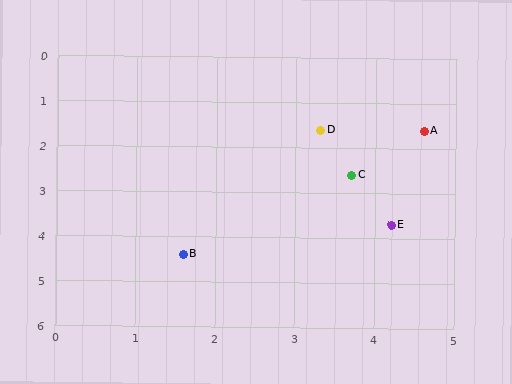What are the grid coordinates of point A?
Point A is at approximately (4.6, 1.6).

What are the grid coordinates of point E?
Point E is at approximately (4.2, 3.7).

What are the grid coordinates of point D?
Point D is at approximately (3.3, 1.6).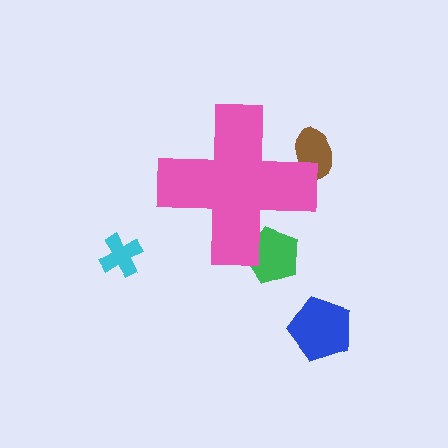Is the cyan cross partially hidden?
No, the cyan cross is fully visible.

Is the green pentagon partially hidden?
Yes, the green pentagon is partially hidden behind the pink cross.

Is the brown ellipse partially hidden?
Yes, the brown ellipse is partially hidden behind the pink cross.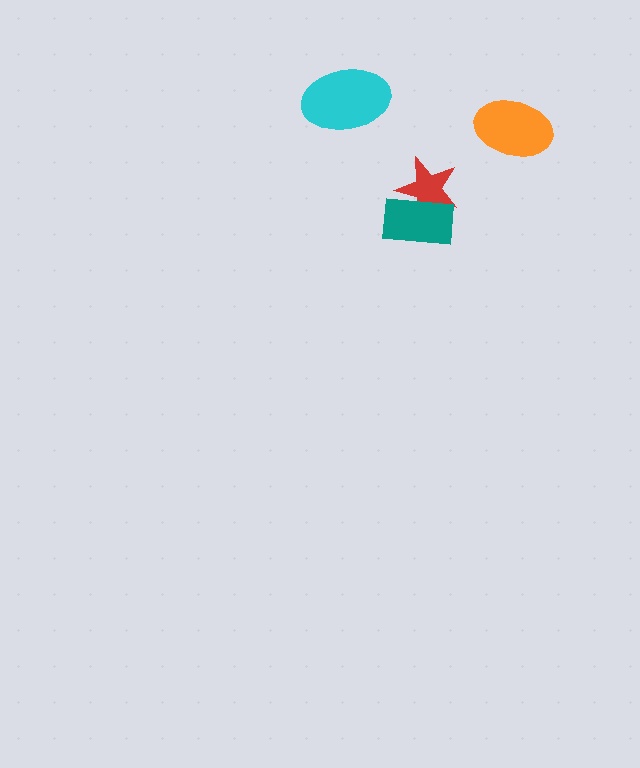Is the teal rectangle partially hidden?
No, no other shape covers it.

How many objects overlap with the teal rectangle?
1 object overlaps with the teal rectangle.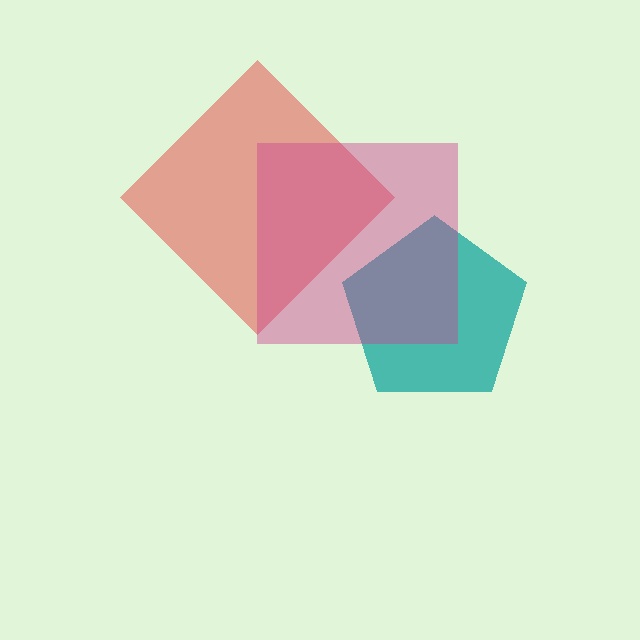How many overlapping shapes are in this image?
There are 3 overlapping shapes in the image.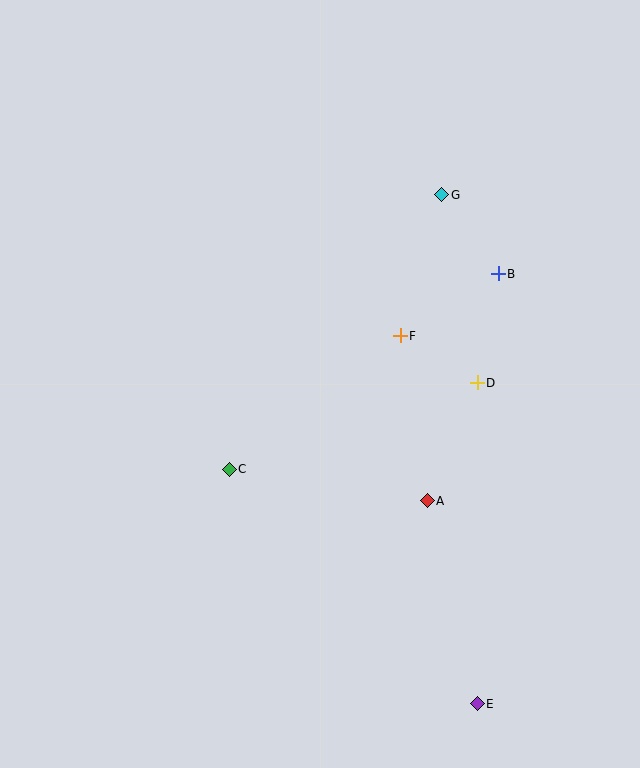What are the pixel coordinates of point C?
Point C is at (229, 469).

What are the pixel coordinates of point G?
Point G is at (442, 195).